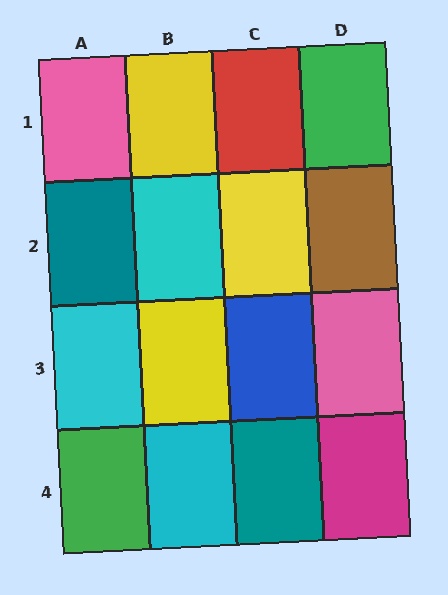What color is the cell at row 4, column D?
Magenta.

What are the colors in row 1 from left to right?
Pink, yellow, red, green.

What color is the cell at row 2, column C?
Yellow.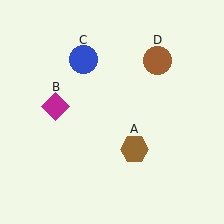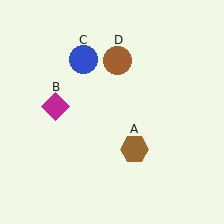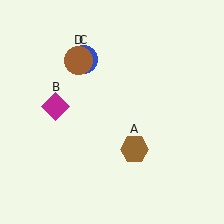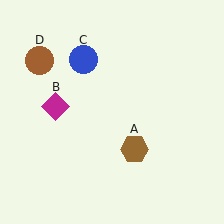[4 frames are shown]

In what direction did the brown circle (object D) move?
The brown circle (object D) moved left.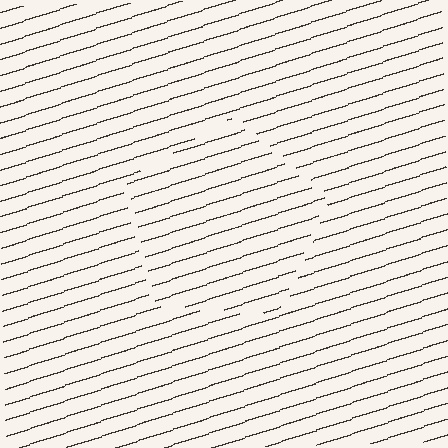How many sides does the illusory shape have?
5 sides — the line-ends trace a pentagon.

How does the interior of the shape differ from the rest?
The interior of the shape contains the same grating, shifted by half a period — the contour is defined by the phase discontinuity where line-ends from the inner and outer gratings abut.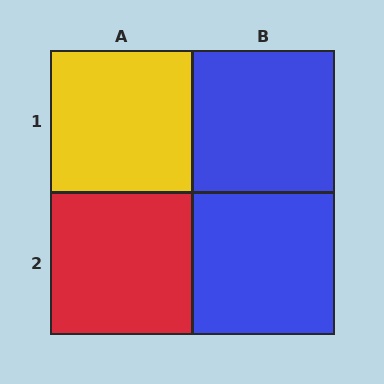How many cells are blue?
2 cells are blue.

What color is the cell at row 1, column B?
Blue.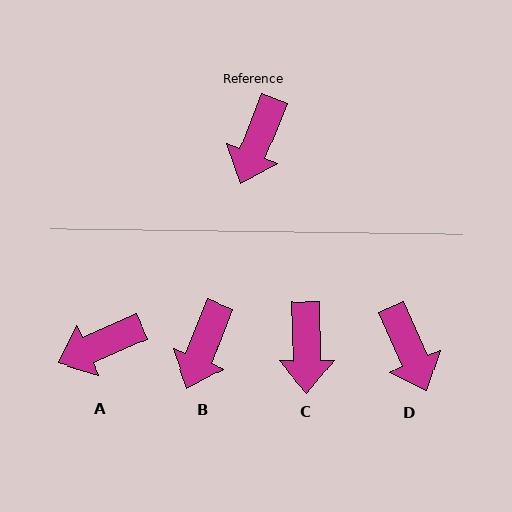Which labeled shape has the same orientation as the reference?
B.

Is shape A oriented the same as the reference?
No, it is off by about 45 degrees.